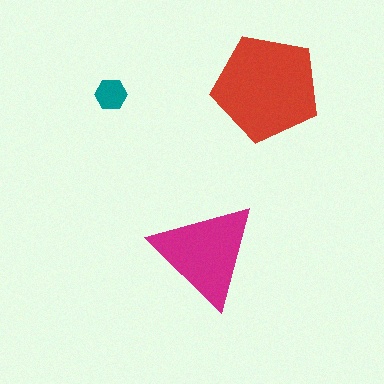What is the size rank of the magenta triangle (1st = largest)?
2nd.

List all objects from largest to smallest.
The red pentagon, the magenta triangle, the teal hexagon.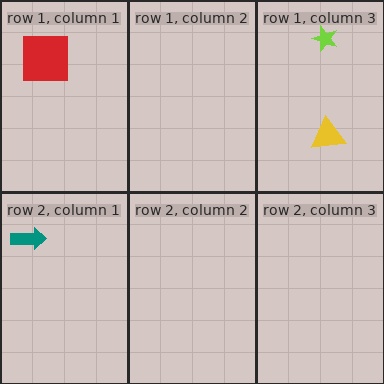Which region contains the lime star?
The row 1, column 3 region.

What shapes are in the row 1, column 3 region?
The yellow triangle, the lime star.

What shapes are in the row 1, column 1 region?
The red square.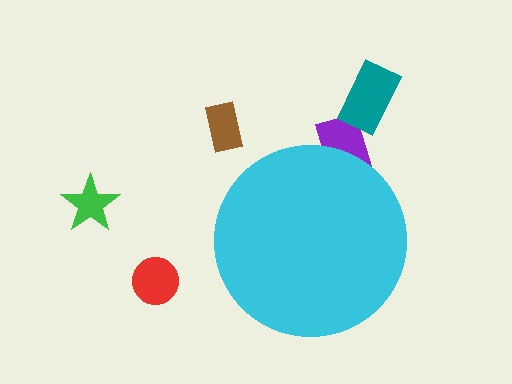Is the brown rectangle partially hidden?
No, the brown rectangle is fully visible.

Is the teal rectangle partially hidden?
No, the teal rectangle is fully visible.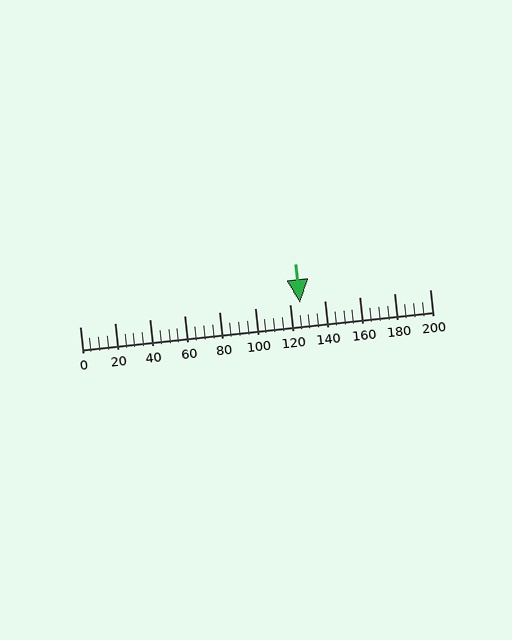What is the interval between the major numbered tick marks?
The major tick marks are spaced 20 units apart.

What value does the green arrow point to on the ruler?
The green arrow points to approximately 126.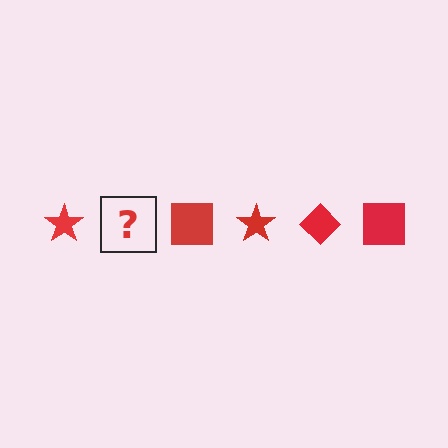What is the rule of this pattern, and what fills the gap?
The rule is that the pattern cycles through star, diamond, square shapes in red. The gap should be filled with a red diamond.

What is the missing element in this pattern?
The missing element is a red diamond.